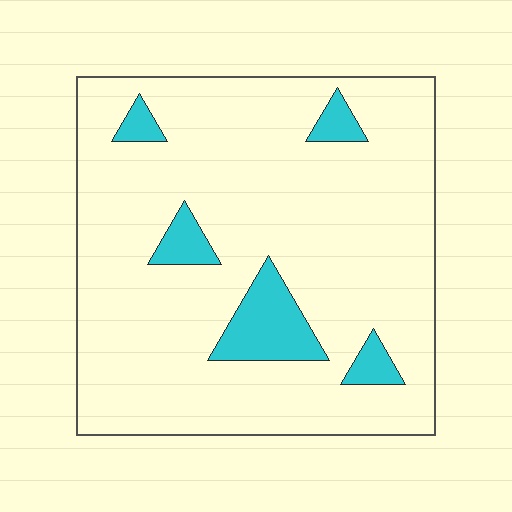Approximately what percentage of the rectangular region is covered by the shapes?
Approximately 10%.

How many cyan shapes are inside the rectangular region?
5.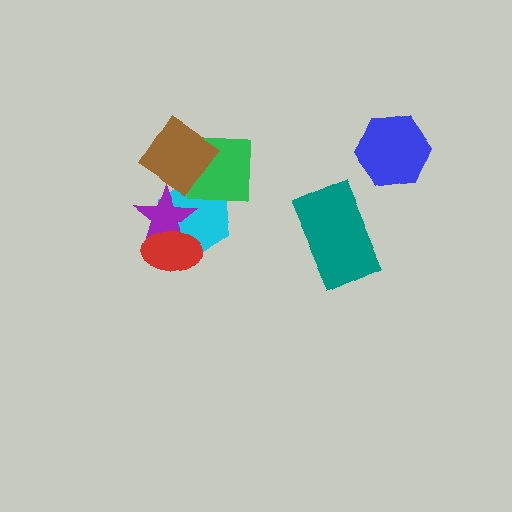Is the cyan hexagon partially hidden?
Yes, it is partially covered by another shape.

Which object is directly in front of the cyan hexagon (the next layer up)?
The purple star is directly in front of the cyan hexagon.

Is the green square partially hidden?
Yes, it is partially covered by another shape.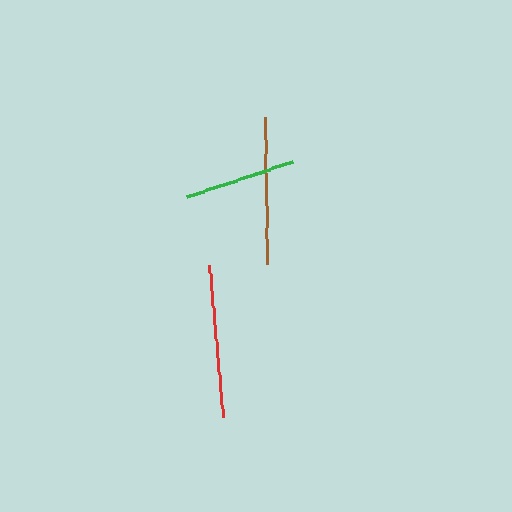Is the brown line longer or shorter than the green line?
The brown line is longer than the green line.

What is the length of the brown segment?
The brown segment is approximately 147 pixels long.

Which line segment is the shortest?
The green line is the shortest at approximately 112 pixels.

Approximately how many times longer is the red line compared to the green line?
The red line is approximately 1.4 times the length of the green line.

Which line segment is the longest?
The red line is the longest at approximately 151 pixels.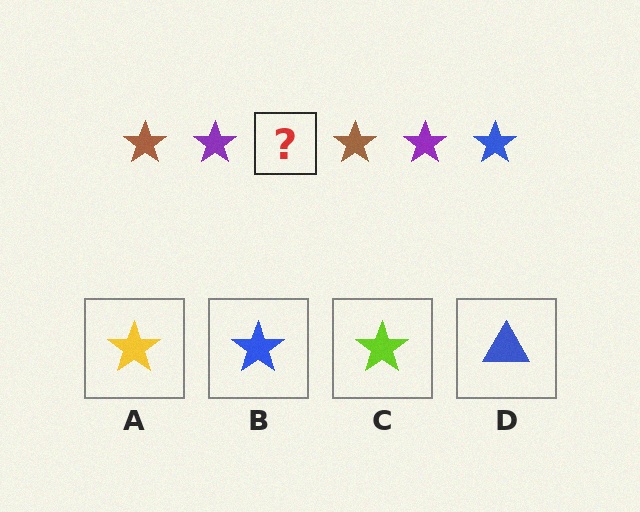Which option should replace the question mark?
Option B.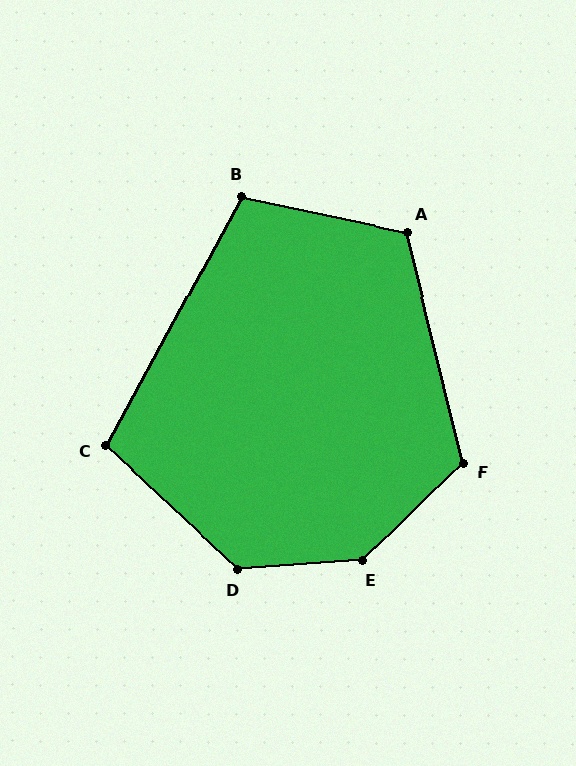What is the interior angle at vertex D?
Approximately 133 degrees (obtuse).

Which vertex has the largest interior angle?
E, at approximately 140 degrees.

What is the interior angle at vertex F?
Approximately 120 degrees (obtuse).